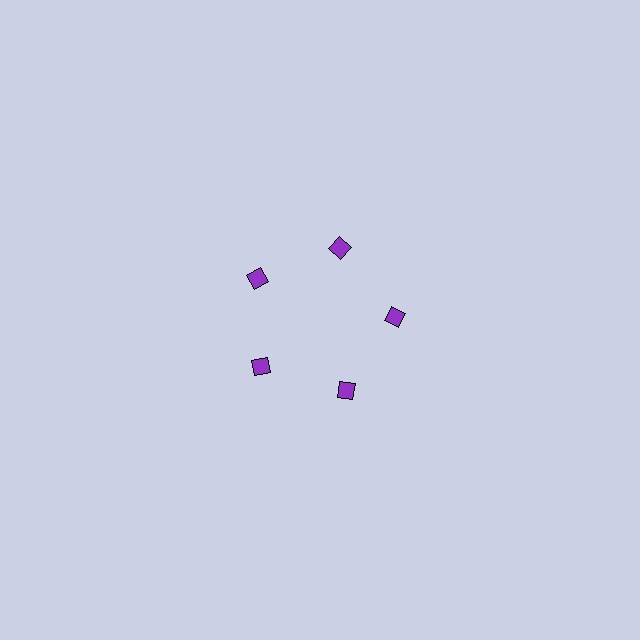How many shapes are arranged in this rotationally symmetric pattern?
There are 5 shapes, arranged in 5 groups of 1.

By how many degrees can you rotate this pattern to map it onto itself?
The pattern maps onto itself every 72 degrees of rotation.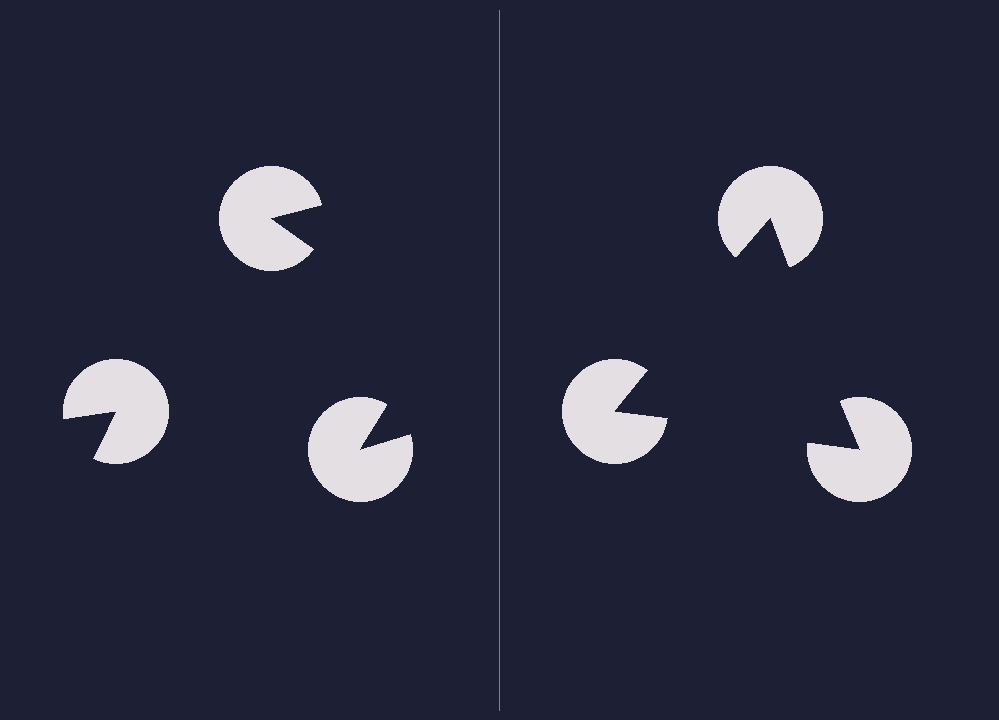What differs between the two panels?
The pac-man discs are positioned identically on both sides; only the wedge orientations differ. On the right they align to a triangle; on the left they are misaligned.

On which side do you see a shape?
An illusory triangle appears on the right side. On the left side the wedge cuts are rotated, so no coherent shape forms.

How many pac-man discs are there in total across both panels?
6 — 3 on each side.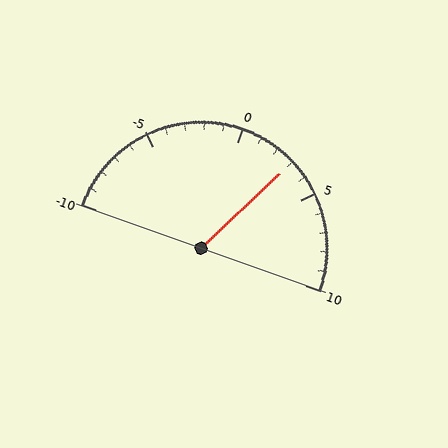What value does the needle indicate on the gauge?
The needle indicates approximately 3.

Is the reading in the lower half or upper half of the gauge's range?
The reading is in the upper half of the range (-10 to 10).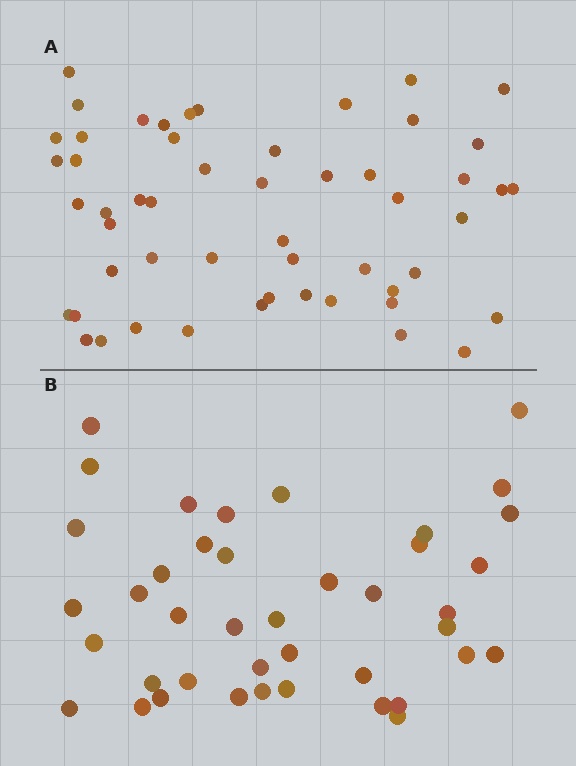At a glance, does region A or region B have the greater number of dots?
Region A (the top region) has more dots.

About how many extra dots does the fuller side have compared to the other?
Region A has roughly 12 or so more dots than region B.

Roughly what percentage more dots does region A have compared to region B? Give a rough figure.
About 30% more.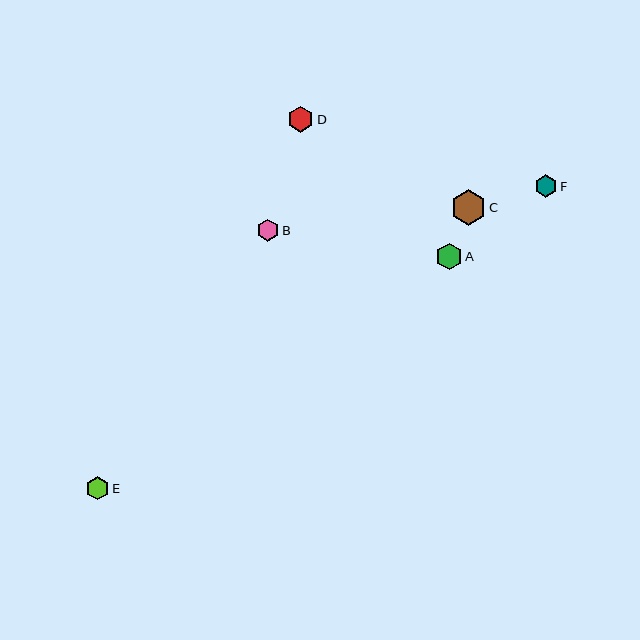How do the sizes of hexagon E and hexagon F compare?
Hexagon E and hexagon F are approximately the same size.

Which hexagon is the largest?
Hexagon C is the largest with a size of approximately 35 pixels.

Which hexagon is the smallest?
Hexagon B is the smallest with a size of approximately 22 pixels.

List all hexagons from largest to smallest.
From largest to smallest: C, A, D, E, F, B.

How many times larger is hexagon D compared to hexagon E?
Hexagon D is approximately 1.1 times the size of hexagon E.